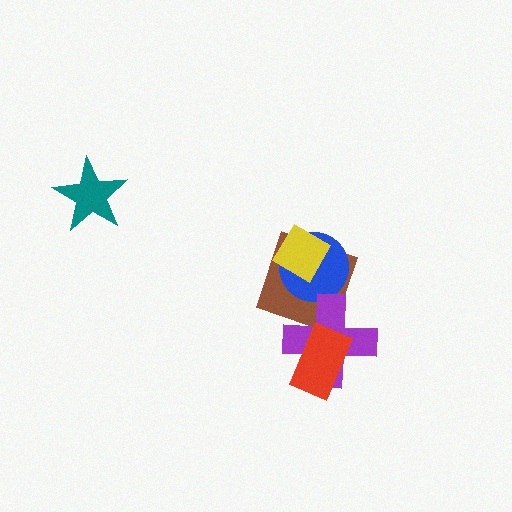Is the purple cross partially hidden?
Yes, it is partially covered by another shape.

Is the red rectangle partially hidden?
No, no other shape covers it.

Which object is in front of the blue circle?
The yellow diamond is in front of the blue circle.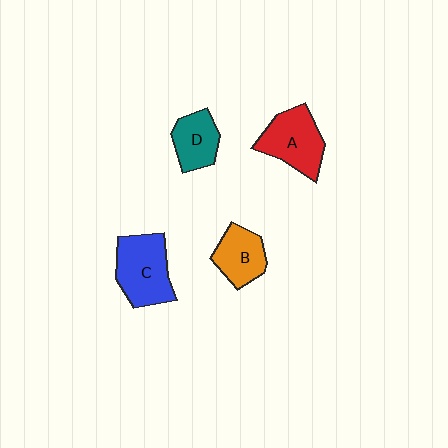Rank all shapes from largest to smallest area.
From largest to smallest: C (blue), A (red), B (orange), D (teal).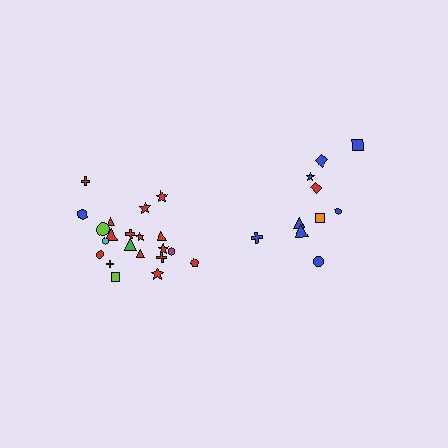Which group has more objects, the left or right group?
The left group.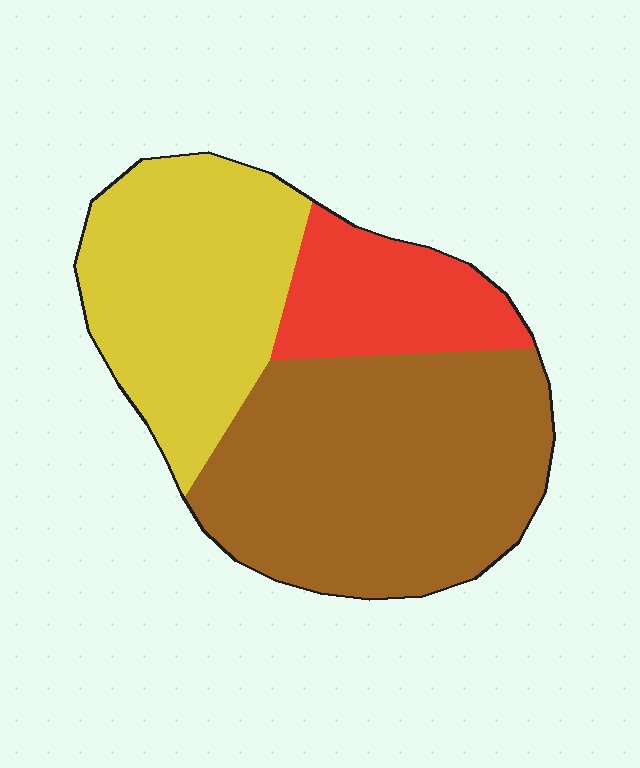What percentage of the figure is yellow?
Yellow takes up between a third and a half of the figure.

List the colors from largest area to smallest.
From largest to smallest: brown, yellow, red.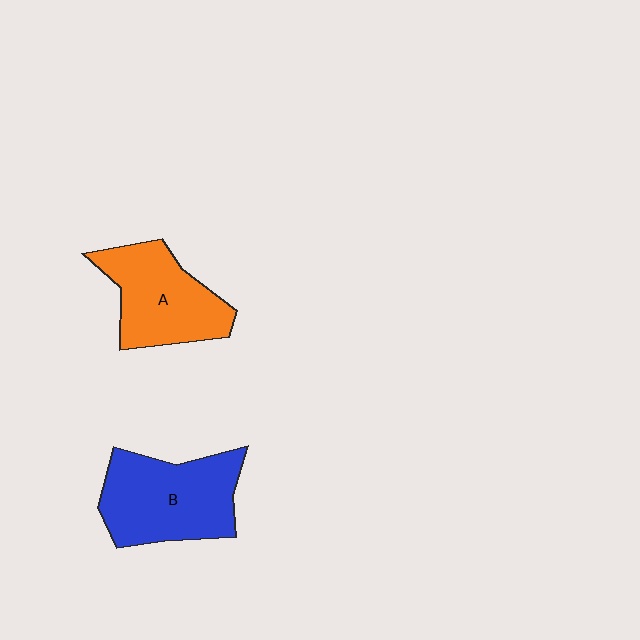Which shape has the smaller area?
Shape A (orange).